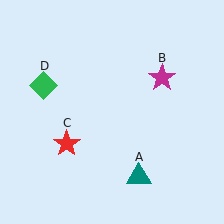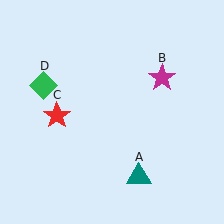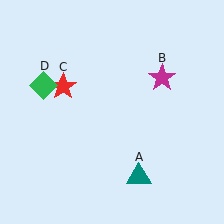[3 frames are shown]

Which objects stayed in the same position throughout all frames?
Teal triangle (object A) and magenta star (object B) and green diamond (object D) remained stationary.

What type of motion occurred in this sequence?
The red star (object C) rotated clockwise around the center of the scene.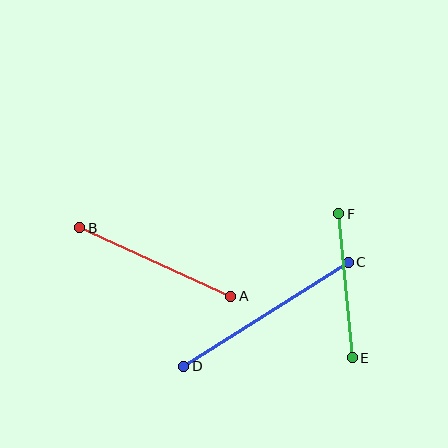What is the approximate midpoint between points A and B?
The midpoint is at approximately (155, 262) pixels.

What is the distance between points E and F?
The distance is approximately 144 pixels.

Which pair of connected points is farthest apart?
Points C and D are farthest apart.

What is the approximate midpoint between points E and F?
The midpoint is at approximately (345, 286) pixels.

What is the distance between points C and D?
The distance is approximately 195 pixels.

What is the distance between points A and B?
The distance is approximately 166 pixels.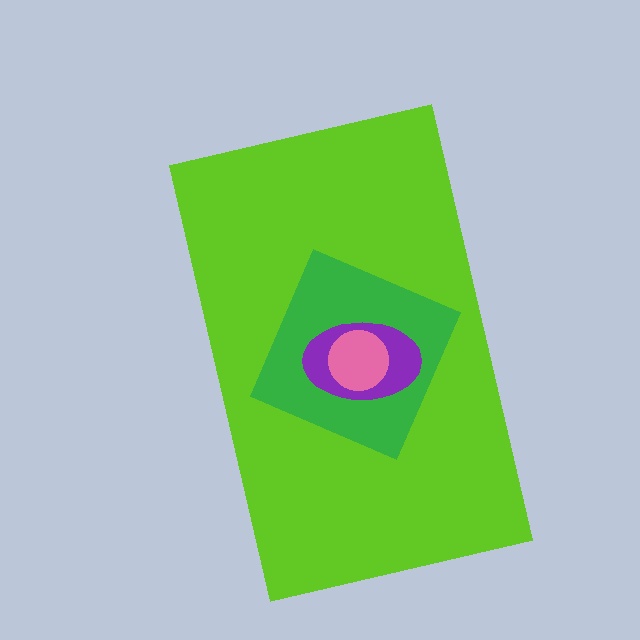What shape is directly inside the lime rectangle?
The green square.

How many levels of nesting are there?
4.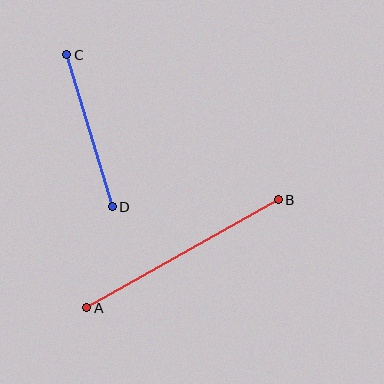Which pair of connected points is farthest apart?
Points A and B are farthest apart.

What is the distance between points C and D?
The distance is approximately 159 pixels.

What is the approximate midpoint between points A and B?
The midpoint is at approximately (182, 254) pixels.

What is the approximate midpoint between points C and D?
The midpoint is at approximately (89, 131) pixels.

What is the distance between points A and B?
The distance is approximately 220 pixels.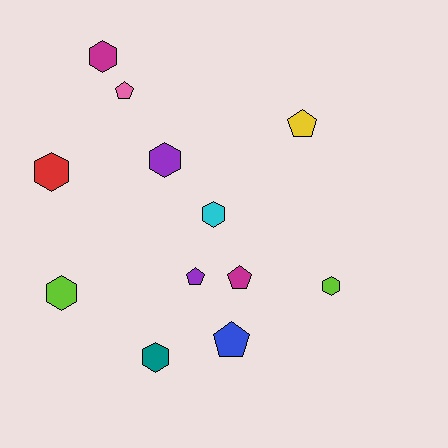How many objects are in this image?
There are 12 objects.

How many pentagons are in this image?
There are 5 pentagons.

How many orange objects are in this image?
There are no orange objects.